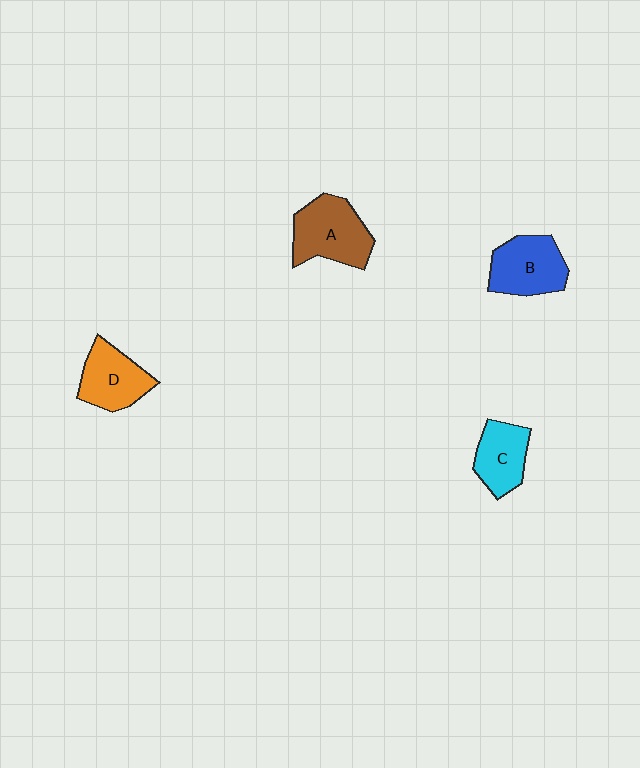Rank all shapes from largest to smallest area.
From largest to smallest: A (brown), B (blue), D (orange), C (cyan).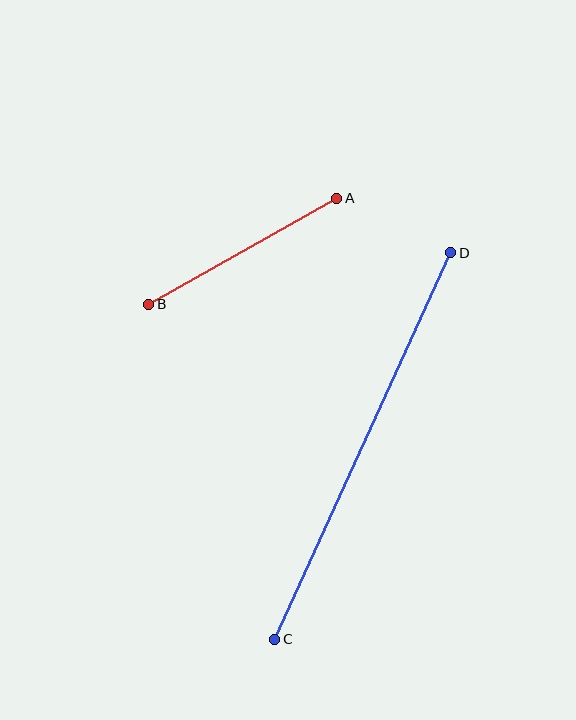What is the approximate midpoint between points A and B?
The midpoint is at approximately (243, 251) pixels.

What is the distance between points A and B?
The distance is approximately 216 pixels.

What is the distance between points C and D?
The distance is approximately 425 pixels.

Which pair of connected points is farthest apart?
Points C and D are farthest apart.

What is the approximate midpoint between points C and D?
The midpoint is at approximately (363, 446) pixels.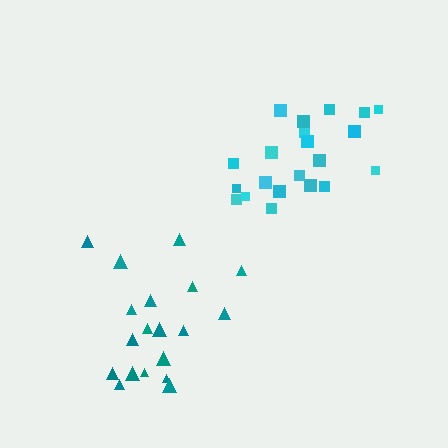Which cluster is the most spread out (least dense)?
Teal.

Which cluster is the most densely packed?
Cyan.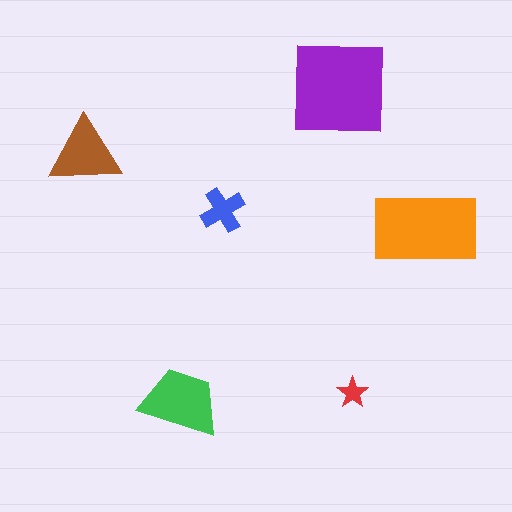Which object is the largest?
The purple square.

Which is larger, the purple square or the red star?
The purple square.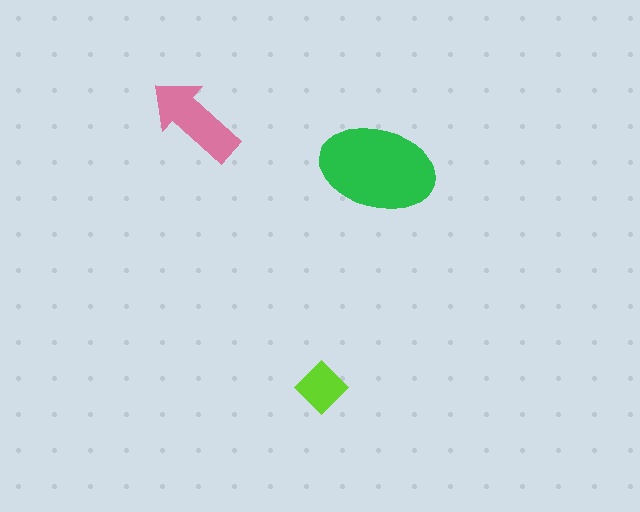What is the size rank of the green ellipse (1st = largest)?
1st.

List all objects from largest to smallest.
The green ellipse, the pink arrow, the lime diamond.